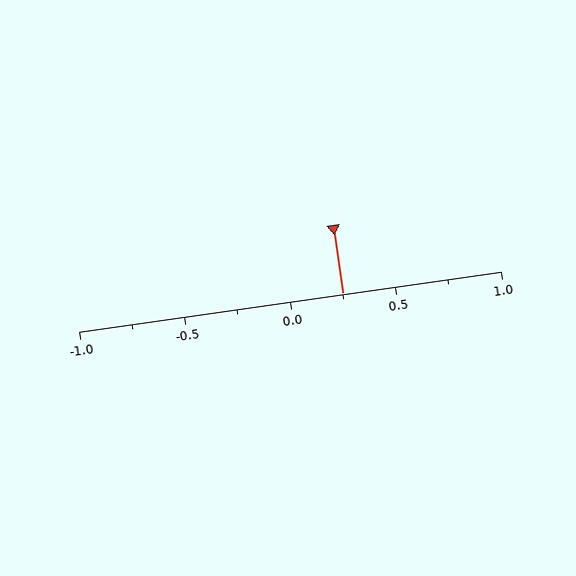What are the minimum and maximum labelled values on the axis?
The axis runs from -1.0 to 1.0.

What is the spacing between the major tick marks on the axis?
The major ticks are spaced 0.5 apart.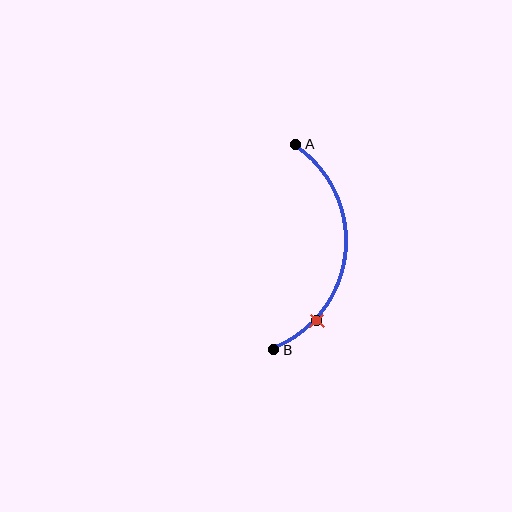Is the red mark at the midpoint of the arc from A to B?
No. The red mark lies on the arc but is closer to endpoint B. The arc midpoint would be at the point on the curve equidistant along the arc from both A and B.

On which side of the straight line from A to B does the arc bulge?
The arc bulges to the right of the straight line connecting A and B.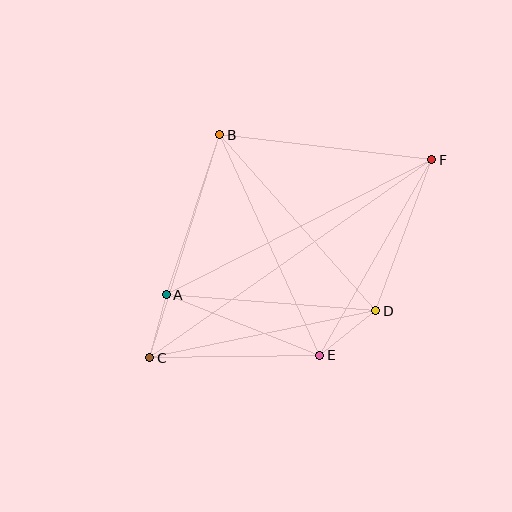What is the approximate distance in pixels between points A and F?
The distance between A and F is approximately 298 pixels.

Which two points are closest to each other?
Points A and C are closest to each other.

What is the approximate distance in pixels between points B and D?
The distance between B and D is approximately 235 pixels.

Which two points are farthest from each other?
Points C and F are farthest from each other.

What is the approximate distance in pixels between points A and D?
The distance between A and D is approximately 210 pixels.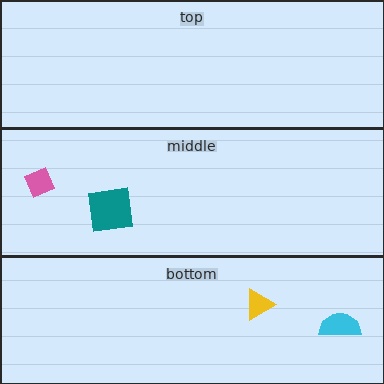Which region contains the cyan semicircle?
The bottom region.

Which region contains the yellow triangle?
The bottom region.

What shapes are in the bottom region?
The yellow triangle, the cyan semicircle.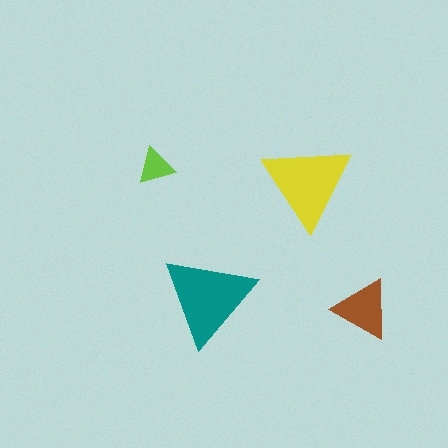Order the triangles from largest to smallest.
the teal one, the yellow one, the brown one, the lime one.